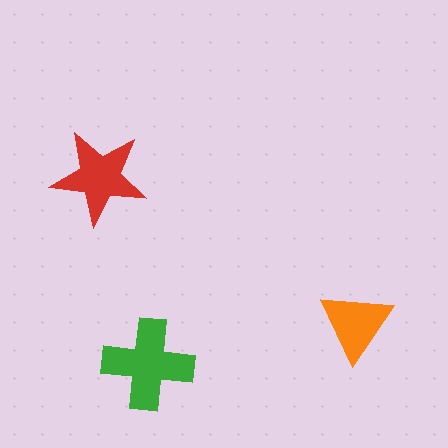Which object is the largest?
The green cross.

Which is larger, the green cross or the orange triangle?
The green cross.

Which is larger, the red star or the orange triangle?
The red star.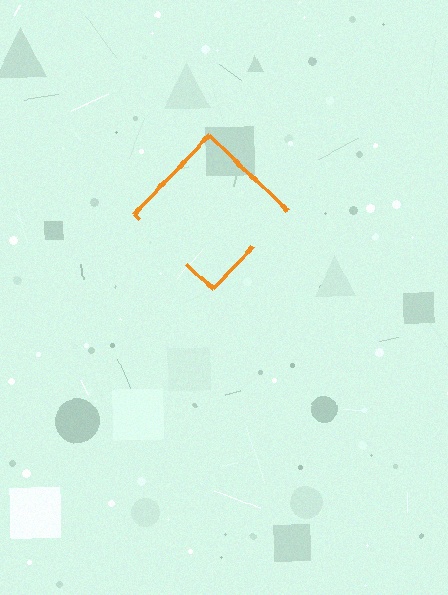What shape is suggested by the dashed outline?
The dashed outline suggests a diamond.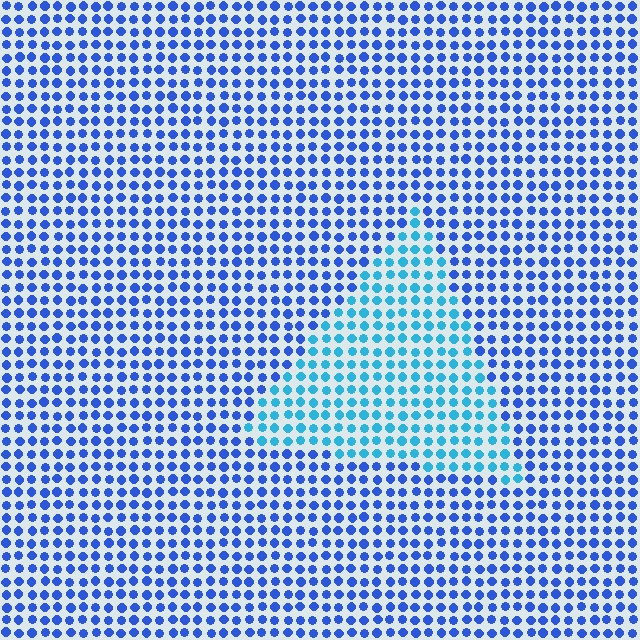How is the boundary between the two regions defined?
The boundary is defined purely by a slight shift in hue (about 32 degrees). Spacing, size, and orientation are identical on both sides.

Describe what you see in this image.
The image is filled with small blue elements in a uniform arrangement. A triangle-shaped region is visible where the elements are tinted to a slightly different hue, forming a subtle color boundary.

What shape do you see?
I see a triangle.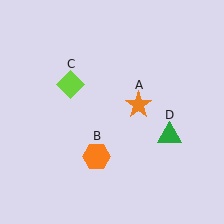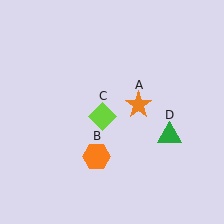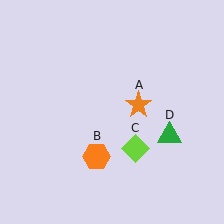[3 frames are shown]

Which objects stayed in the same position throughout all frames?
Orange star (object A) and orange hexagon (object B) and green triangle (object D) remained stationary.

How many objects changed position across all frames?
1 object changed position: lime diamond (object C).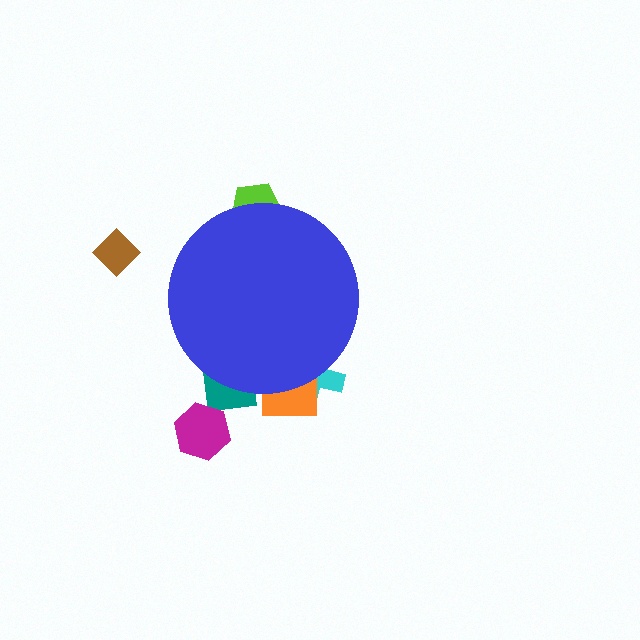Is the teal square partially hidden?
Yes, the teal square is partially hidden behind the blue circle.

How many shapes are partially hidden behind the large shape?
4 shapes are partially hidden.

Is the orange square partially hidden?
Yes, the orange square is partially hidden behind the blue circle.